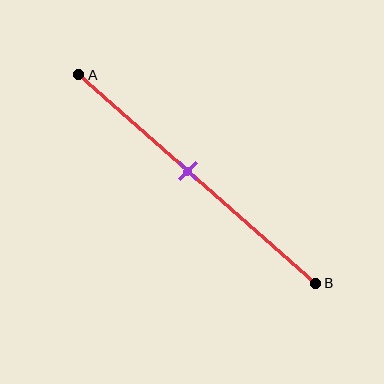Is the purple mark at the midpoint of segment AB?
No, the mark is at about 45% from A, not at the 50% midpoint.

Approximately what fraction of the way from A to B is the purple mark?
The purple mark is approximately 45% of the way from A to B.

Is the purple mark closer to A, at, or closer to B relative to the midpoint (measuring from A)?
The purple mark is closer to point A than the midpoint of segment AB.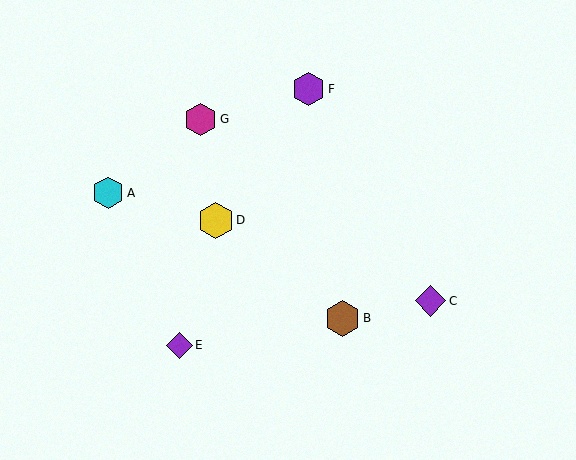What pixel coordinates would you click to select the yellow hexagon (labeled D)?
Click at (216, 220) to select the yellow hexagon D.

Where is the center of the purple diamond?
The center of the purple diamond is at (431, 301).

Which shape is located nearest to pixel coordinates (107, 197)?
The cyan hexagon (labeled A) at (108, 193) is nearest to that location.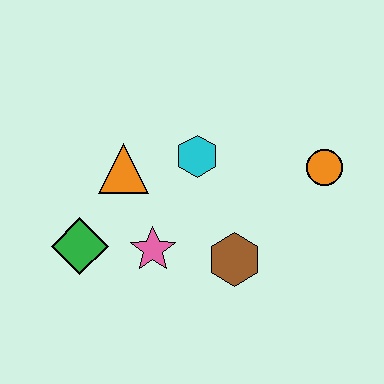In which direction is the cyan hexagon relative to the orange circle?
The cyan hexagon is to the left of the orange circle.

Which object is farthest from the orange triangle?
The orange circle is farthest from the orange triangle.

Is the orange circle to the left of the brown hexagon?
No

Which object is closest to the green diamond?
The pink star is closest to the green diamond.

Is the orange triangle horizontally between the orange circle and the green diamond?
Yes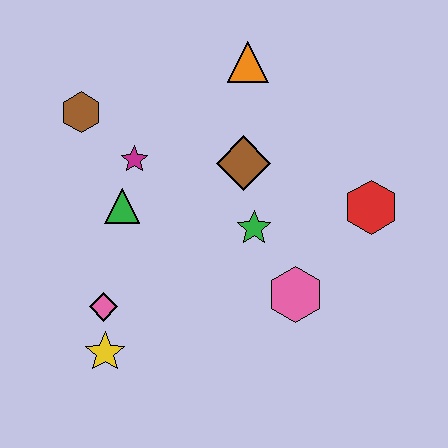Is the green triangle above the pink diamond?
Yes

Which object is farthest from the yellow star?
The orange triangle is farthest from the yellow star.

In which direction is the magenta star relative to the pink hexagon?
The magenta star is to the left of the pink hexagon.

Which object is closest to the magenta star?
The green triangle is closest to the magenta star.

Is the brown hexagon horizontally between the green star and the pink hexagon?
No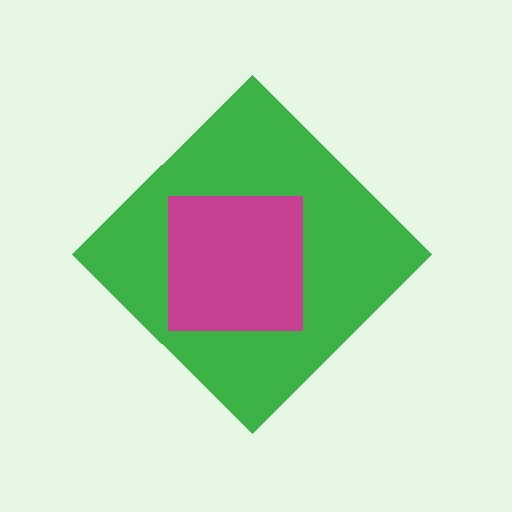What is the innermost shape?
The magenta square.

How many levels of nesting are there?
2.